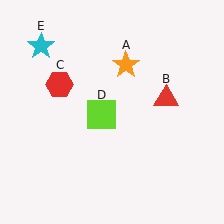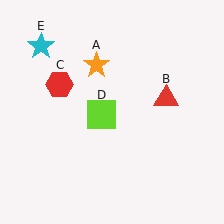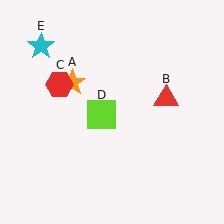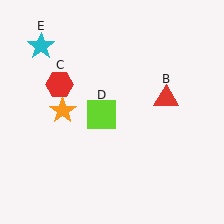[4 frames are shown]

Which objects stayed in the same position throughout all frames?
Red triangle (object B) and red hexagon (object C) and lime square (object D) and cyan star (object E) remained stationary.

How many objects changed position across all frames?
1 object changed position: orange star (object A).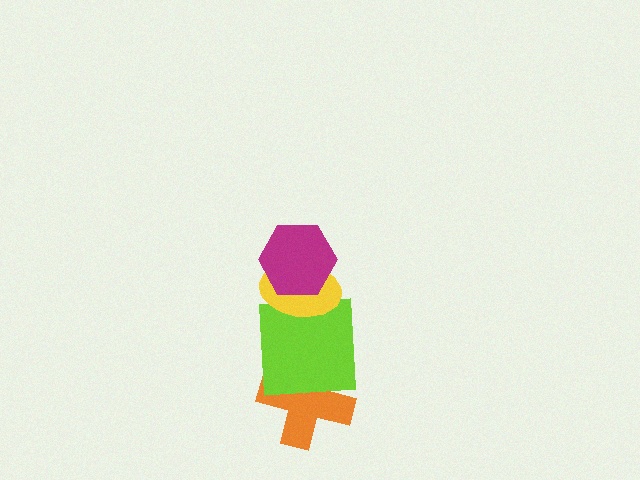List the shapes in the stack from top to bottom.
From top to bottom: the magenta hexagon, the yellow ellipse, the lime square, the orange cross.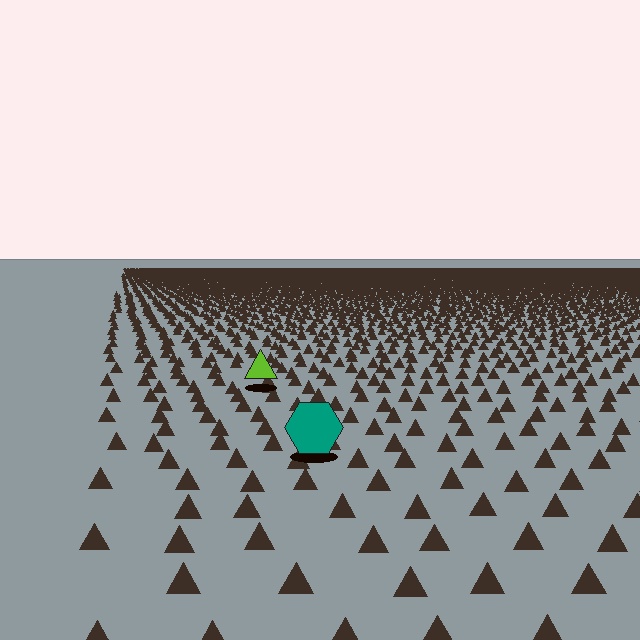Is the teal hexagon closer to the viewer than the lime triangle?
Yes. The teal hexagon is closer — you can tell from the texture gradient: the ground texture is coarser near it.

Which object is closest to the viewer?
The teal hexagon is closest. The texture marks near it are larger and more spread out.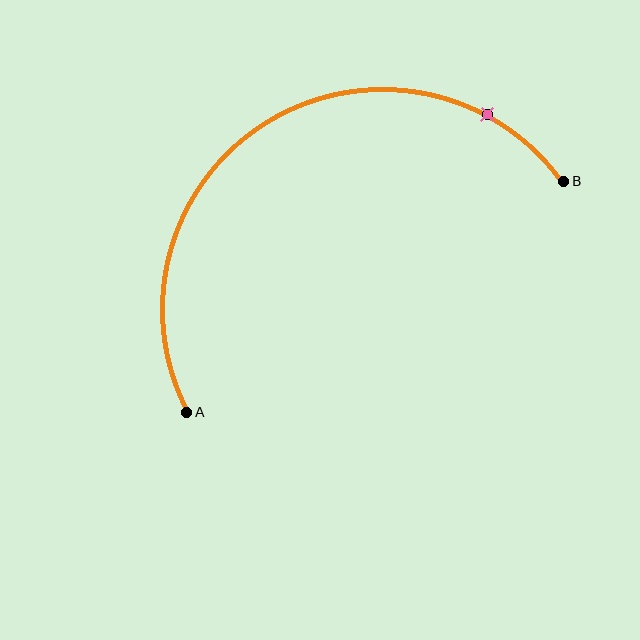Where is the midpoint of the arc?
The arc midpoint is the point on the curve farthest from the straight line joining A and B. It sits above that line.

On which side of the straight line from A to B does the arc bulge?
The arc bulges above the straight line connecting A and B.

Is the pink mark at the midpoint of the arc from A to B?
No. The pink mark lies on the arc but is closer to endpoint B. The arc midpoint would be at the point on the curve equidistant along the arc from both A and B.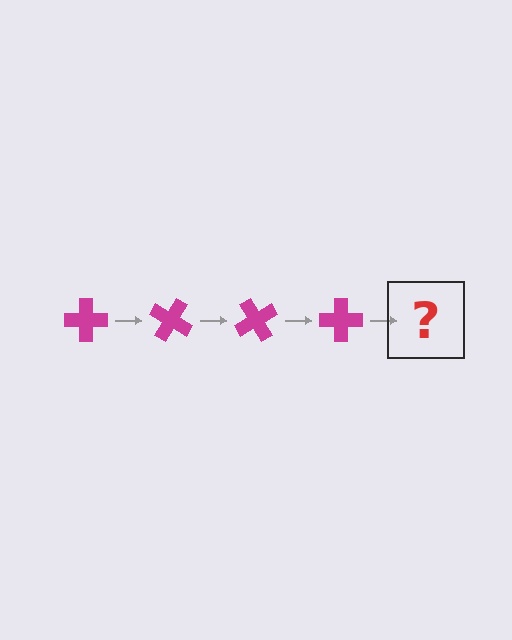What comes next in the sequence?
The next element should be a magenta cross rotated 120 degrees.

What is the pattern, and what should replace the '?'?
The pattern is that the cross rotates 30 degrees each step. The '?' should be a magenta cross rotated 120 degrees.